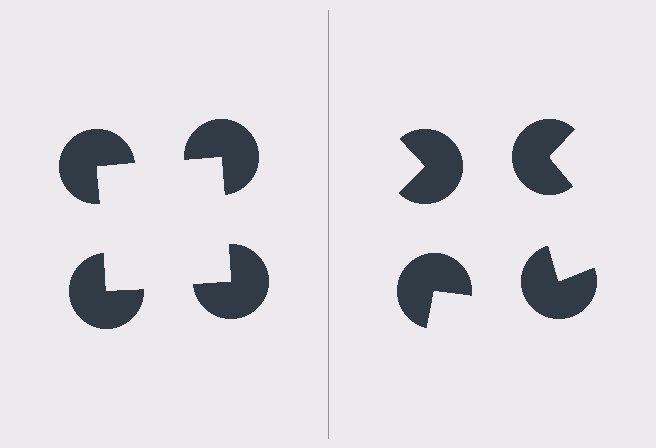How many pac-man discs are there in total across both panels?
8 — 4 on each side.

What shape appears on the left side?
An illusory square.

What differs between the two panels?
The pac-man discs are positioned identically on both sides; only the wedge orientations differ. On the left they align to a square; on the right they are misaligned.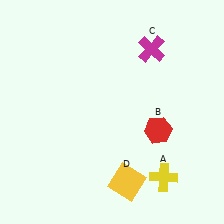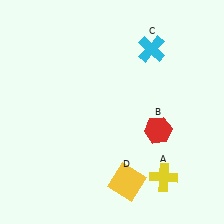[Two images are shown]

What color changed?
The cross (C) changed from magenta in Image 1 to cyan in Image 2.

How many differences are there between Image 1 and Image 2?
There is 1 difference between the two images.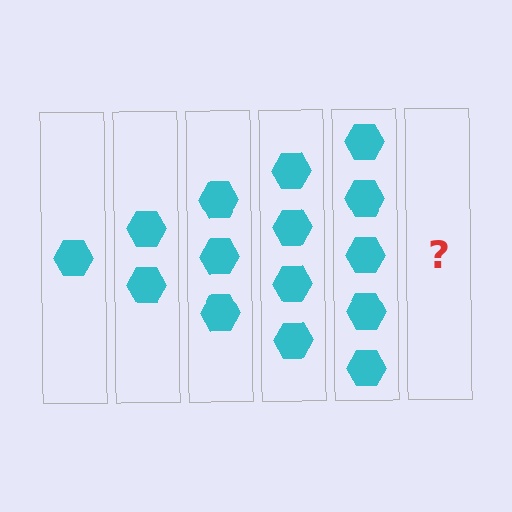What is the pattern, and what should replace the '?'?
The pattern is that each step adds one more hexagon. The '?' should be 6 hexagons.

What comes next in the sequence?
The next element should be 6 hexagons.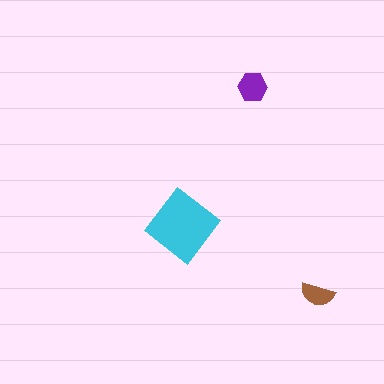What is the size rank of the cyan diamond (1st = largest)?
1st.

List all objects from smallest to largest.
The brown semicircle, the purple hexagon, the cyan diamond.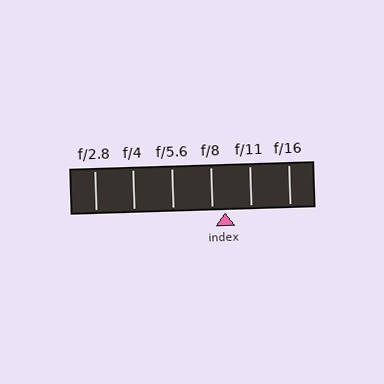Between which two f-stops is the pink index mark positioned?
The index mark is between f/8 and f/11.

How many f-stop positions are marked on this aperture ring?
There are 6 f-stop positions marked.